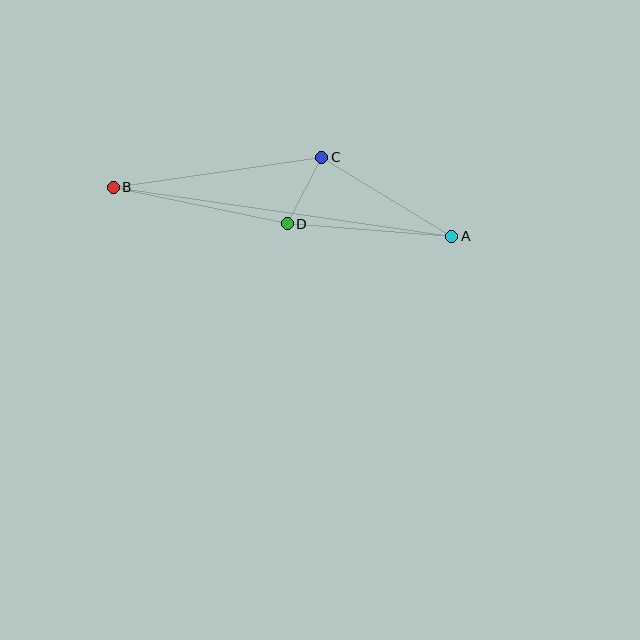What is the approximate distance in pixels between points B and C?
The distance between B and C is approximately 211 pixels.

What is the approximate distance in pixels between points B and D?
The distance between B and D is approximately 178 pixels.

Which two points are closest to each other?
Points C and D are closest to each other.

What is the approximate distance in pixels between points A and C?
The distance between A and C is approximately 152 pixels.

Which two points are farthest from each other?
Points A and B are farthest from each other.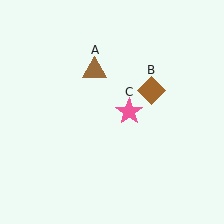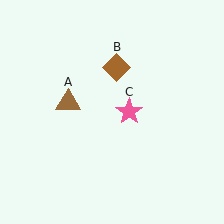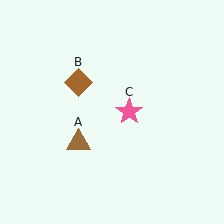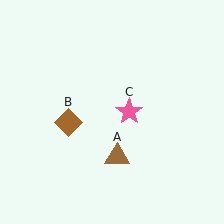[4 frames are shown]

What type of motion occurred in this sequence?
The brown triangle (object A), brown diamond (object B) rotated counterclockwise around the center of the scene.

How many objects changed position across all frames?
2 objects changed position: brown triangle (object A), brown diamond (object B).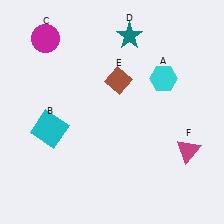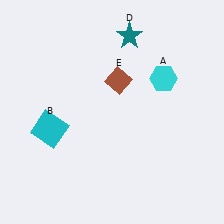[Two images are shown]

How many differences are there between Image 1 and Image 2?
There are 2 differences between the two images.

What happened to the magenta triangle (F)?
The magenta triangle (F) was removed in Image 2. It was in the bottom-right area of Image 1.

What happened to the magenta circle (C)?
The magenta circle (C) was removed in Image 2. It was in the top-left area of Image 1.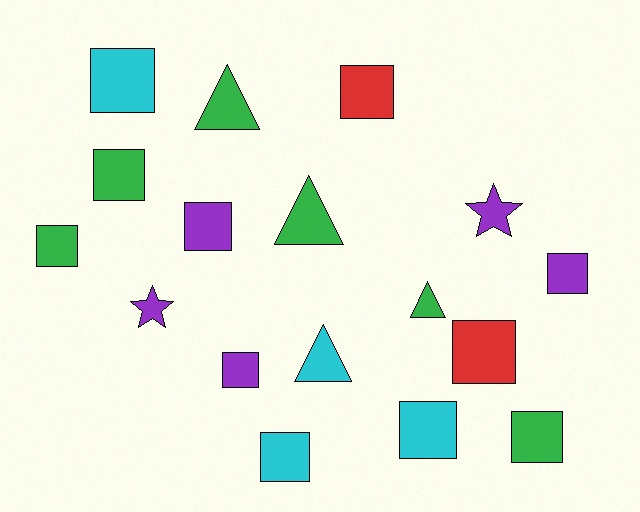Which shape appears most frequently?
Square, with 11 objects.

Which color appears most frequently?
Green, with 6 objects.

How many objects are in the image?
There are 17 objects.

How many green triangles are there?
There are 3 green triangles.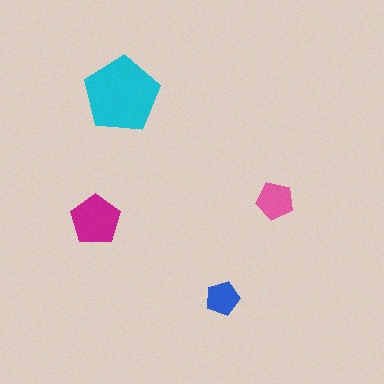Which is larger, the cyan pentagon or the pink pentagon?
The cyan one.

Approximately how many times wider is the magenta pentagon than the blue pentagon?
About 1.5 times wider.